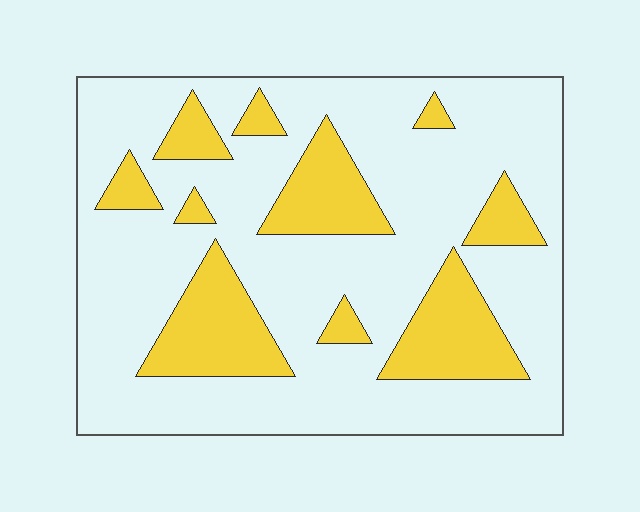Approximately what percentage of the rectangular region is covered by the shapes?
Approximately 25%.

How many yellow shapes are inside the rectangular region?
10.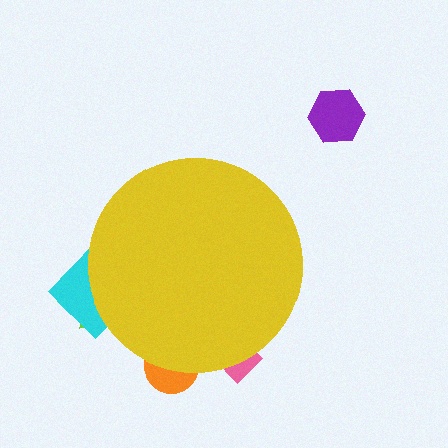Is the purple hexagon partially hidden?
No, the purple hexagon is fully visible.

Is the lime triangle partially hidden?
Yes, the lime triangle is partially hidden behind the yellow circle.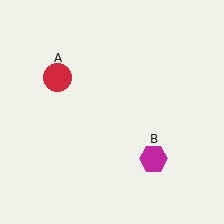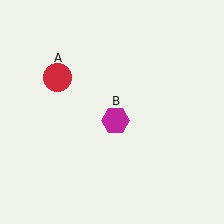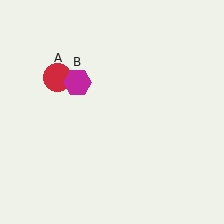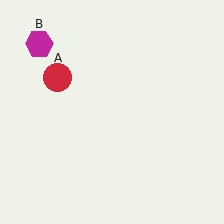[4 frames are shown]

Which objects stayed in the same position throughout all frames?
Red circle (object A) remained stationary.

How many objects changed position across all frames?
1 object changed position: magenta hexagon (object B).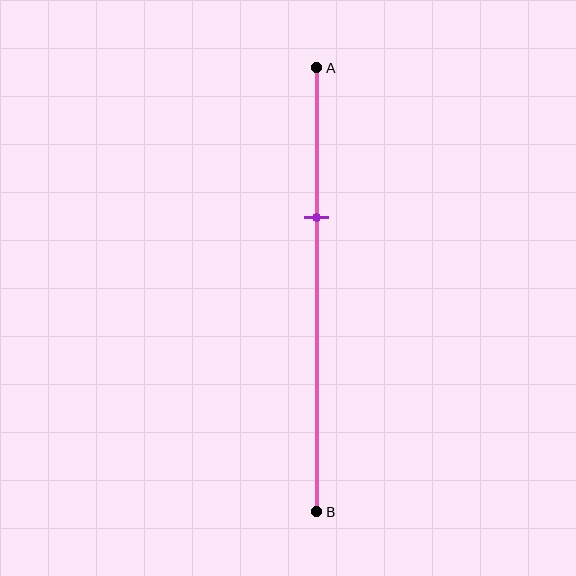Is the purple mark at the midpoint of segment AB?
No, the mark is at about 35% from A, not at the 50% midpoint.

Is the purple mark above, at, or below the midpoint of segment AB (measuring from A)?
The purple mark is above the midpoint of segment AB.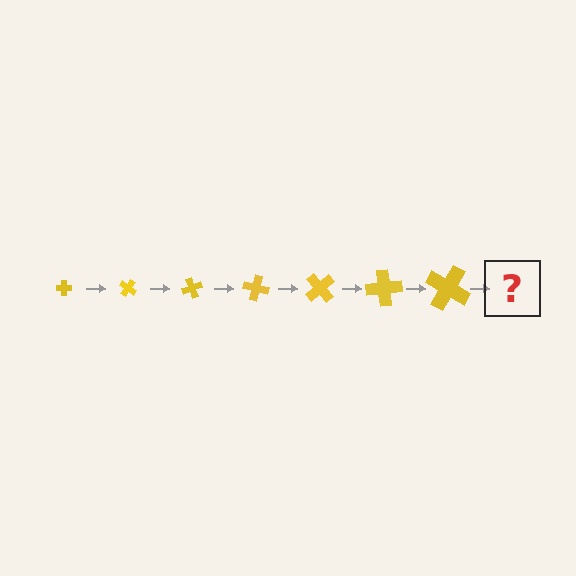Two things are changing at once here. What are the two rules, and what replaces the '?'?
The two rules are that the cross grows larger each step and it rotates 35 degrees each step. The '?' should be a cross, larger than the previous one and rotated 245 degrees from the start.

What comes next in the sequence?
The next element should be a cross, larger than the previous one and rotated 245 degrees from the start.